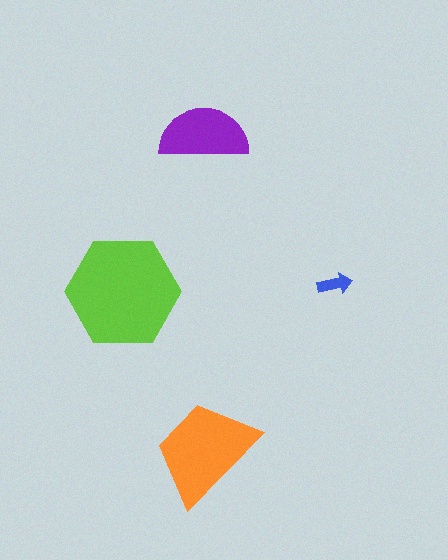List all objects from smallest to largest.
The blue arrow, the purple semicircle, the orange trapezoid, the lime hexagon.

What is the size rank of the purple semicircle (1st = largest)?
3rd.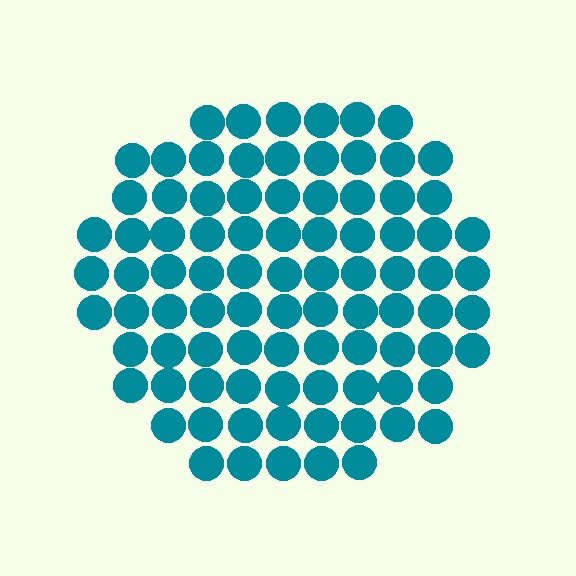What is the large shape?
The large shape is a circle.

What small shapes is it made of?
It is made of small circles.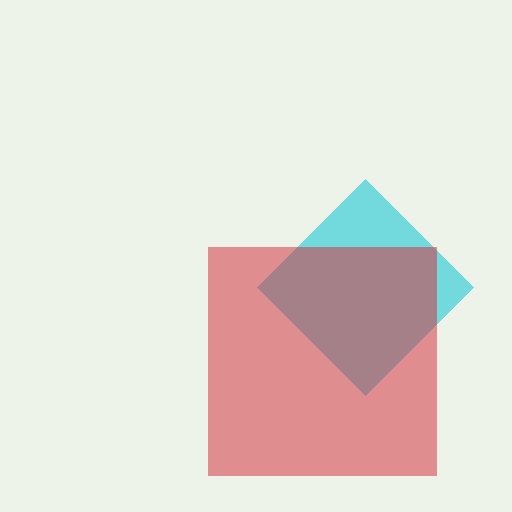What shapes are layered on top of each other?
The layered shapes are: a cyan diamond, a red square.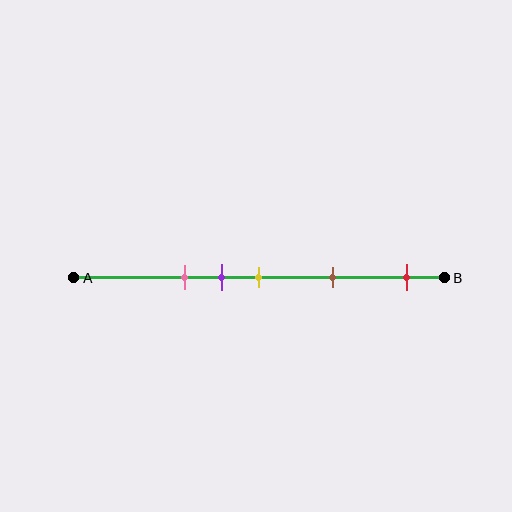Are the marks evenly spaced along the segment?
No, the marks are not evenly spaced.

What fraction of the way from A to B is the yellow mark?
The yellow mark is approximately 50% (0.5) of the way from A to B.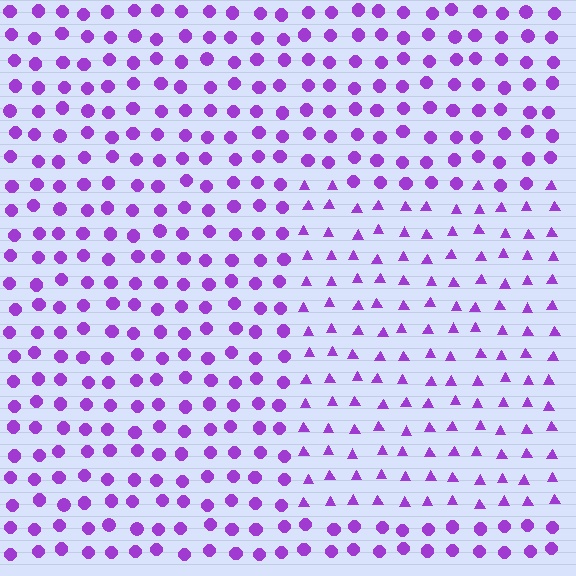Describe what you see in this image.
The image is filled with small purple elements arranged in a uniform grid. A rectangle-shaped region contains triangles, while the surrounding area contains circles. The boundary is defined purely by the change in element shape.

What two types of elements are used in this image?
The image uses triangles inside the rectangle region and circles outside it.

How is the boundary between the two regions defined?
The boundary is defined by a change in element shape: triangles inside vs. circles outside. All elements share the same color and spacing.